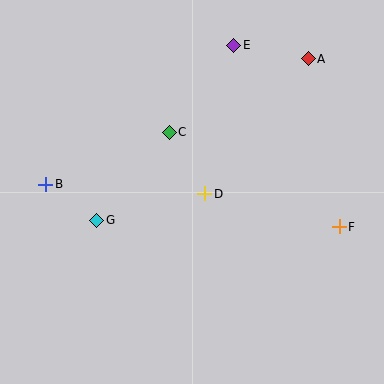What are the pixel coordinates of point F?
Point F is at (339, 227).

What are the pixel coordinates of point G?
Point G is at (97, 220).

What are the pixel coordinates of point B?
Point B is at (46, 184).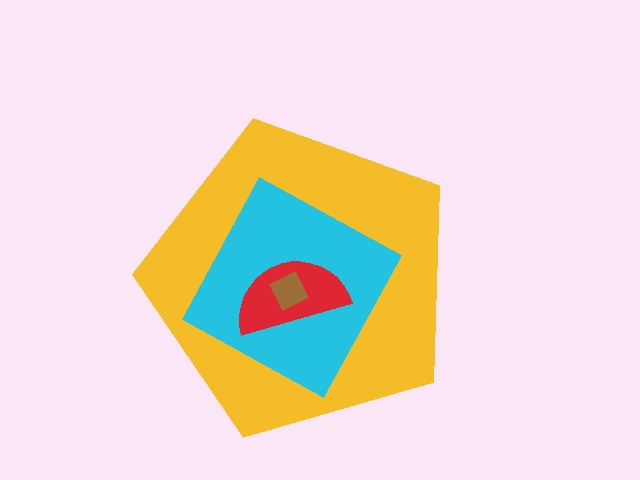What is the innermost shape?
The brown square.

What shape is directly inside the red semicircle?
The brown square.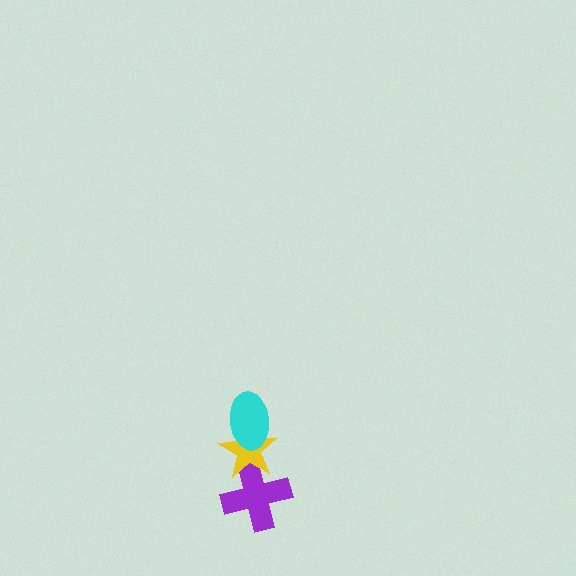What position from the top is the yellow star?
The yellow star is 2nd from the top.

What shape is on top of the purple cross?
The yellow star is on top of the purple cross.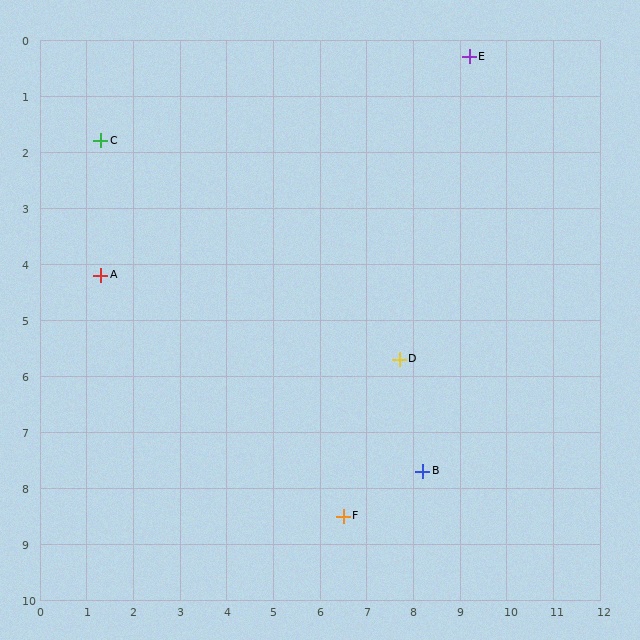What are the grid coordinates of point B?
Point B is at approximately (8.2, 7.7).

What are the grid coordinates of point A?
Point A is at approximately (1.3, 4.2).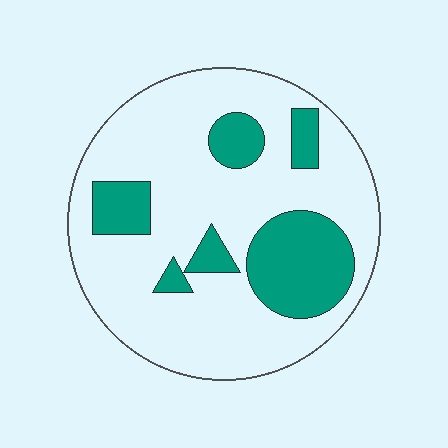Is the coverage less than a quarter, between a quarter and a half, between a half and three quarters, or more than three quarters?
Less than a quarter.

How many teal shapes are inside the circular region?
6.